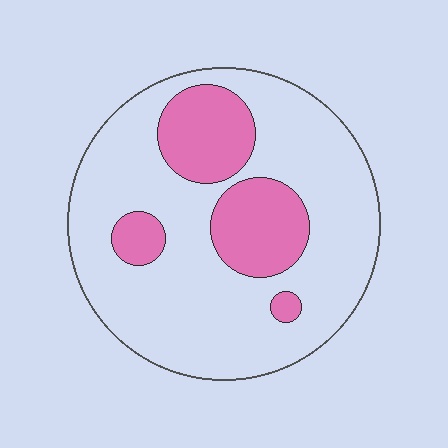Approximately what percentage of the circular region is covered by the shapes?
Approximately 25%.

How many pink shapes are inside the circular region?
4.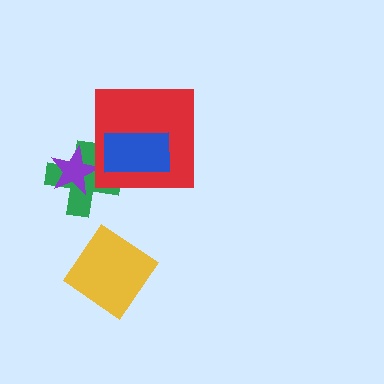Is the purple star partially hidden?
No, no other shape covers it.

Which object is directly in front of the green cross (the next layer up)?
The purple star is directly in front of the green cross.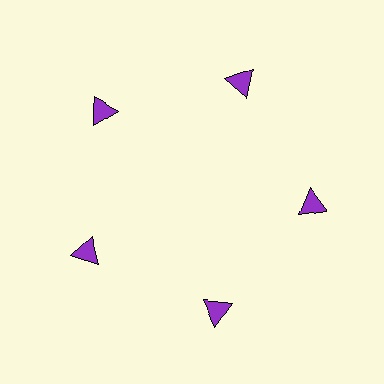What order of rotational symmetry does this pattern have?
This pattern has 5-fold rotational symmetry.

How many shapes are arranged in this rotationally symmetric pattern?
There are 5 shapes, arranged in 5 groups of 1.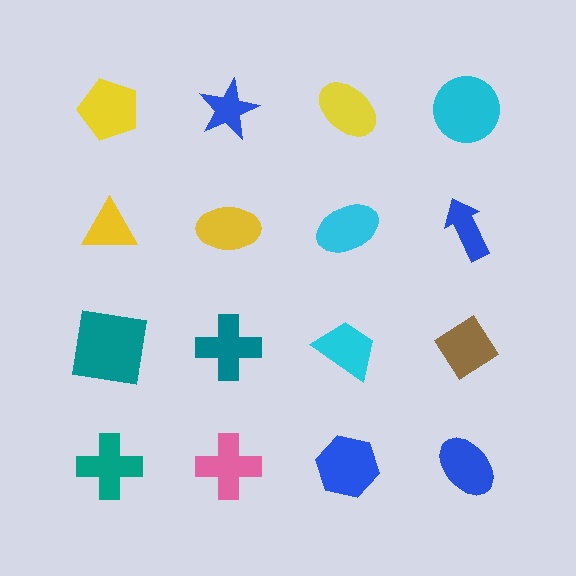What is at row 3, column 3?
A cyan trapezoid.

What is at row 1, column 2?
A blue star.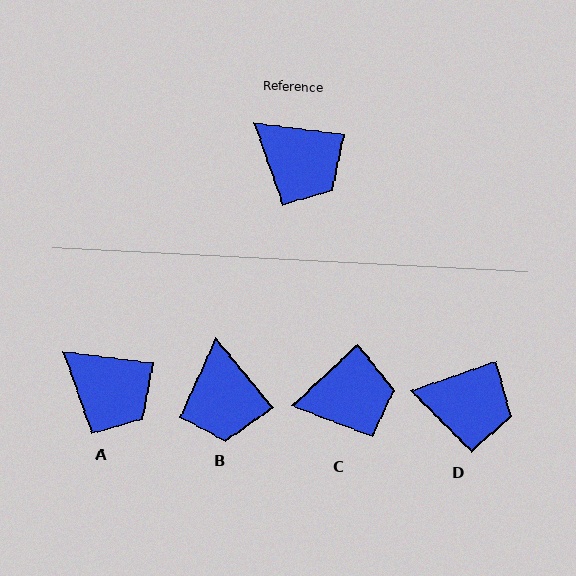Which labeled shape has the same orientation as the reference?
A.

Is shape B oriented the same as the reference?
No, it is off by about 43 degrees.